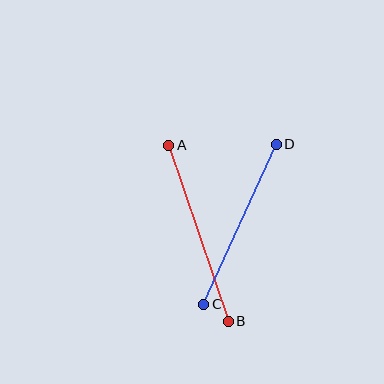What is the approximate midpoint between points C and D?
The midpoint is at approximately (240, 224) pixels.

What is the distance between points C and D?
The distance is approximately 176 pixels.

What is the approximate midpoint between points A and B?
The midpoint is at approximately (198, 233) pixels.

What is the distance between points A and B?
The distance is approximately 186 pixels.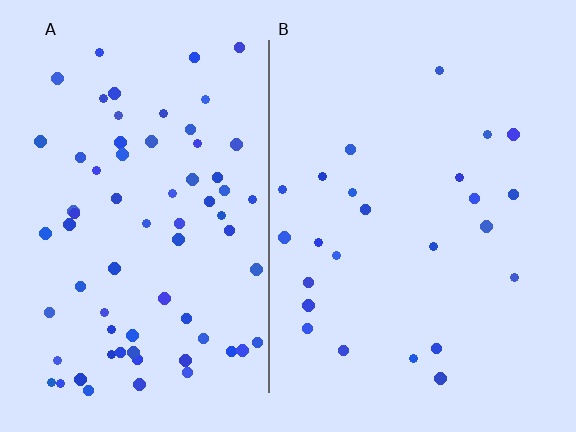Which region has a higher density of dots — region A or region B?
A (the left).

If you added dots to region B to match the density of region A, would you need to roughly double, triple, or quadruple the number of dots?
Approximately triple.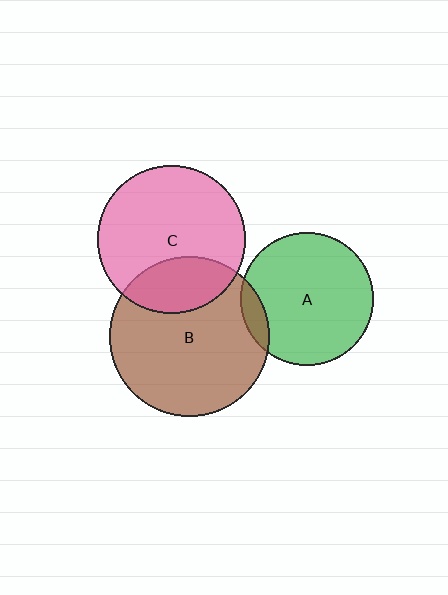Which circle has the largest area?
Circle B (brown).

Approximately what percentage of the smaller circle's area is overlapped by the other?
Approximately 25%.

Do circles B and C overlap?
Yes.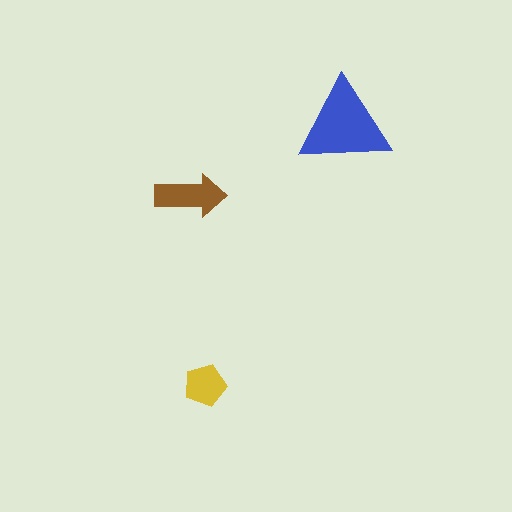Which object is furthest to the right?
The blue triangle is rightmost.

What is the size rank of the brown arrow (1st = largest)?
2nd.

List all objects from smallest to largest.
The yellow pentagon, the brown arrow, the blue triangle.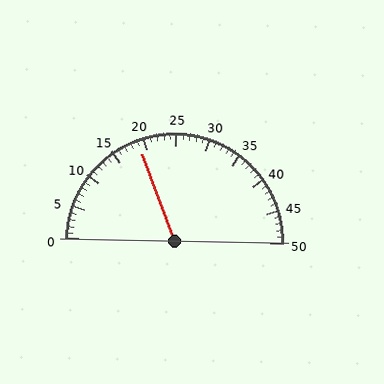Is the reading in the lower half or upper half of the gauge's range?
The reading is in the lower half of the range (0 to 50).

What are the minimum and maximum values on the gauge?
The gauge ranges from 0 to 50.